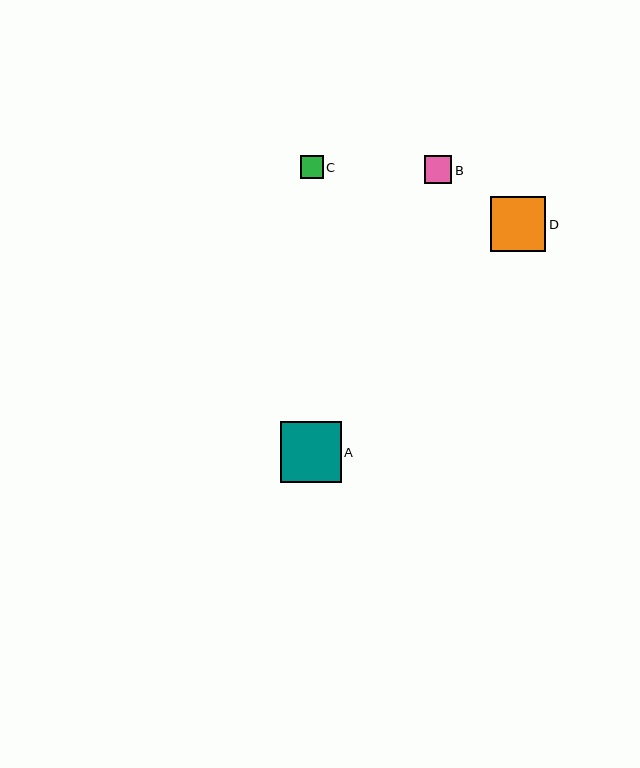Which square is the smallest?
Square C is the smallest with a size of approximately 23 pixels.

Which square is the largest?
Square A is the largest with a size of approximately 61 pixels.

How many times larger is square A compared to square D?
Square A is approximately 1.1 times the size of square D.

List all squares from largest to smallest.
From largest to smallest: A, D, B, C.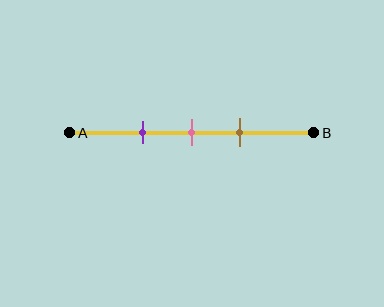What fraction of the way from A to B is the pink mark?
The pink mark is approximately 50% (0.5) of the way from A to B.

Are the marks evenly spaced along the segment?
Yes, the marks are approximately evenly spaced.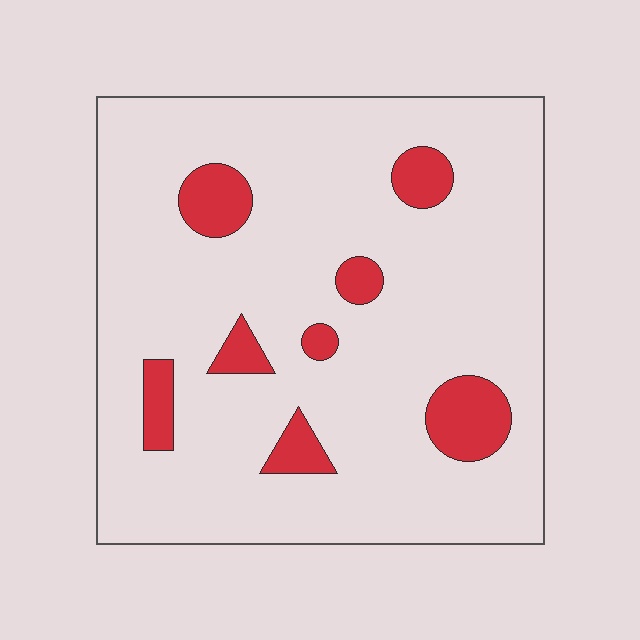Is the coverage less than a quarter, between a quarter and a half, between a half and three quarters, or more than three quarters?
Less than a quarter.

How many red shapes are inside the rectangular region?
8.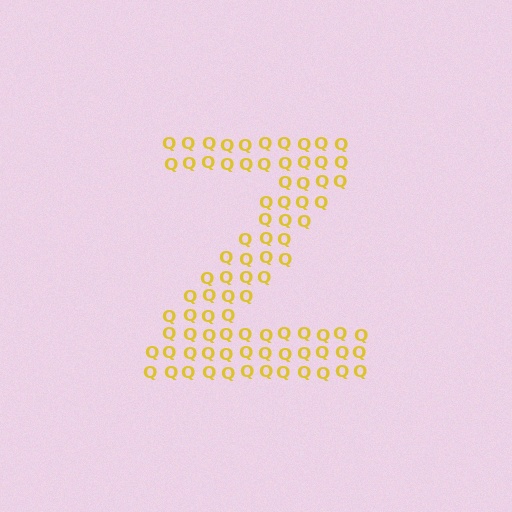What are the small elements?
The small elements are letter Q's.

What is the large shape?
The large shape is the letter Z.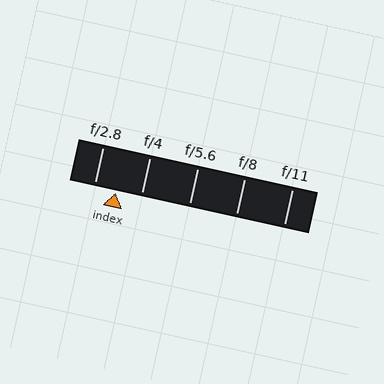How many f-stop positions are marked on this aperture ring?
There are 5 f-stop positions marked.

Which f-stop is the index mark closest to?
The index mark is closest to f/2.8.